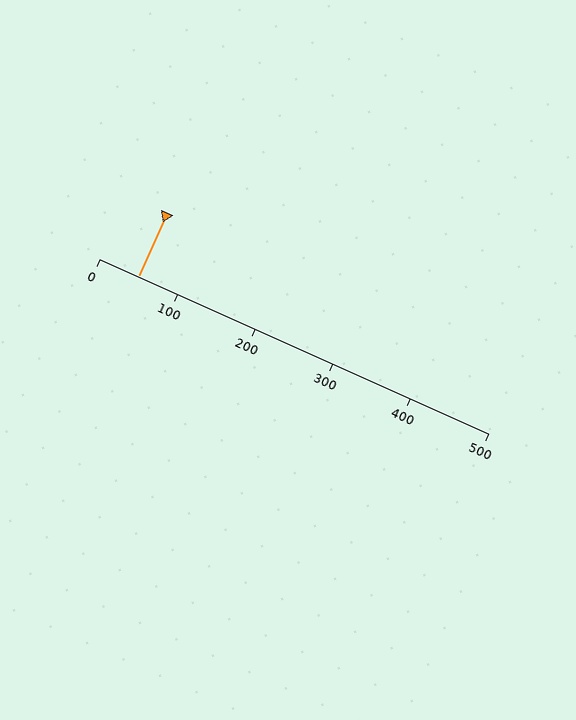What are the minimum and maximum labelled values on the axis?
The axis runs from 0 to 500.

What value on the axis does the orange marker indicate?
The marker indicates approximately 50.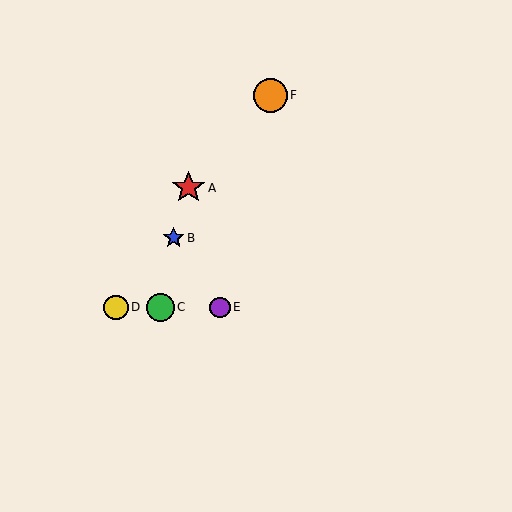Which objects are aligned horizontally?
Objects C, D, E are aligned horizontally.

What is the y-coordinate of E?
Object E is at y≈307.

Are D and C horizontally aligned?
Yes, both are at y≈307.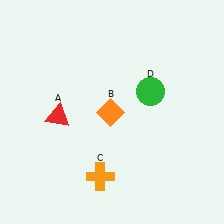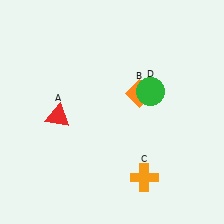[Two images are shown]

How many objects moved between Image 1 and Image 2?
2 objects moved between the two images.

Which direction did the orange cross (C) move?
The orange cross (C) moved right.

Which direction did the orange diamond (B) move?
The orange diamond (B) moved right.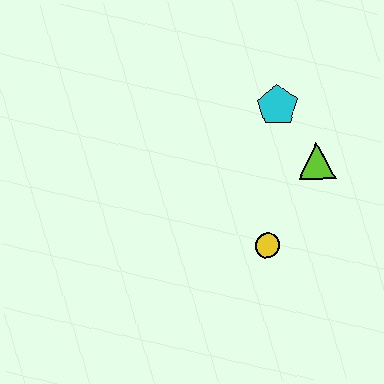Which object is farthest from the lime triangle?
The yellow circle is farthest from the lime triangle.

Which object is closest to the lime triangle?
The cyan pentagon is closest to the lime triangle.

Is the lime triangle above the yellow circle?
Yes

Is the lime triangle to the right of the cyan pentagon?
Yes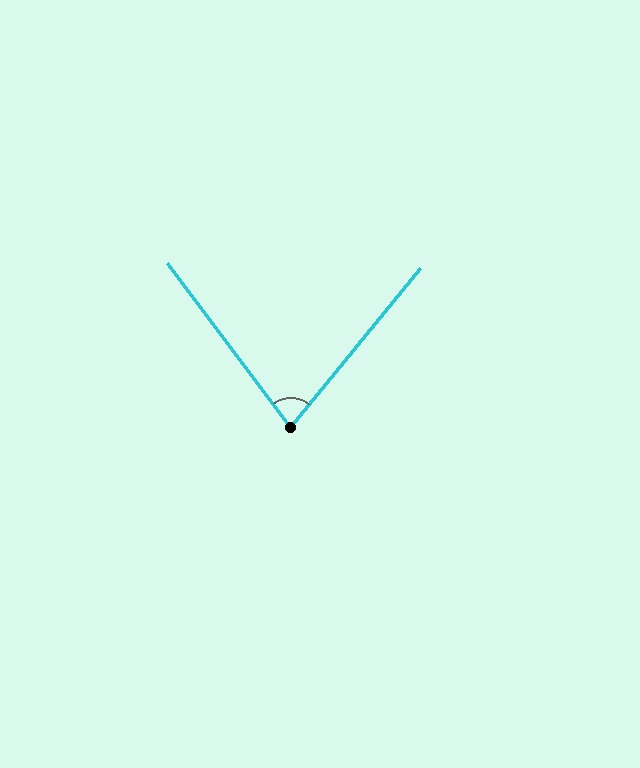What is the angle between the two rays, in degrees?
Approximately 76 degrees.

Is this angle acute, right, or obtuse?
It is acute.